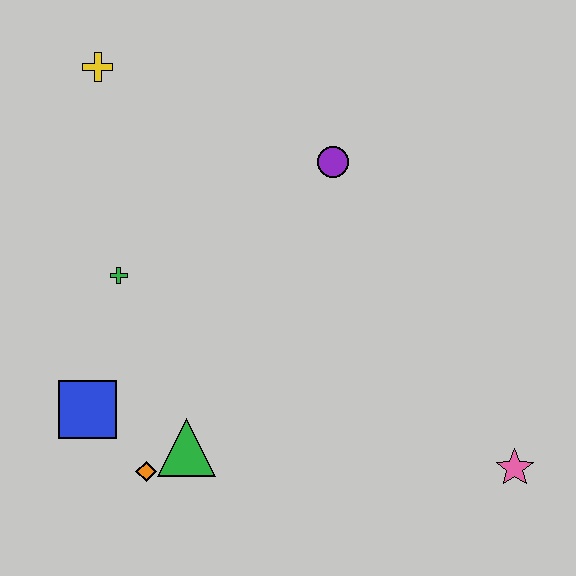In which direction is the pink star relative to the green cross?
The pink star is to the right of the green cross.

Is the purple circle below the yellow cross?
Yes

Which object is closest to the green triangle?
The orange diamond is closest to the green triangle.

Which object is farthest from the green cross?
The pink star is farthest from the green cross.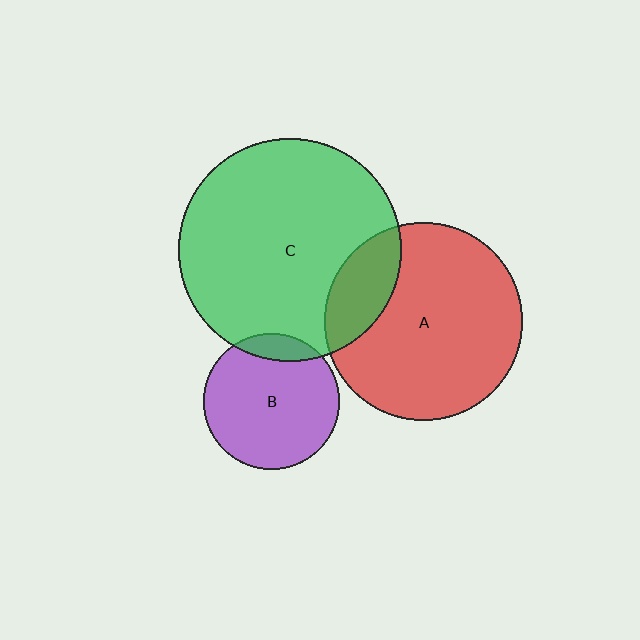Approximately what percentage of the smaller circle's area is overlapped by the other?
Approximately 10%.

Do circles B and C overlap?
Yes.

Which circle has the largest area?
Circle C (green).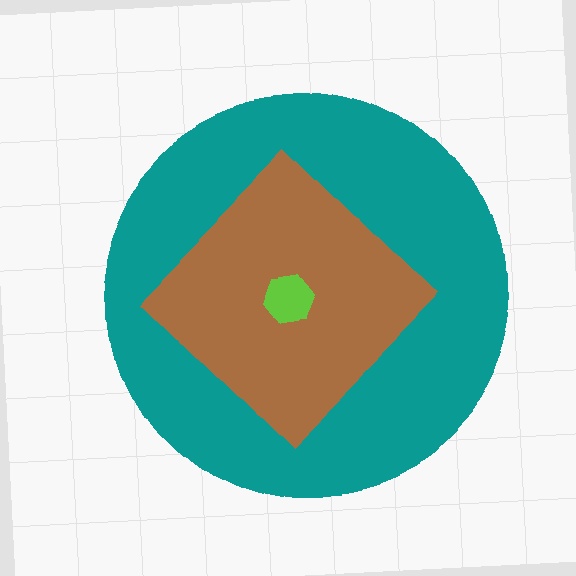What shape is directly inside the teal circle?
The brown diamond.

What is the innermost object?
The lime hexagon.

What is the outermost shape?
The teal circle.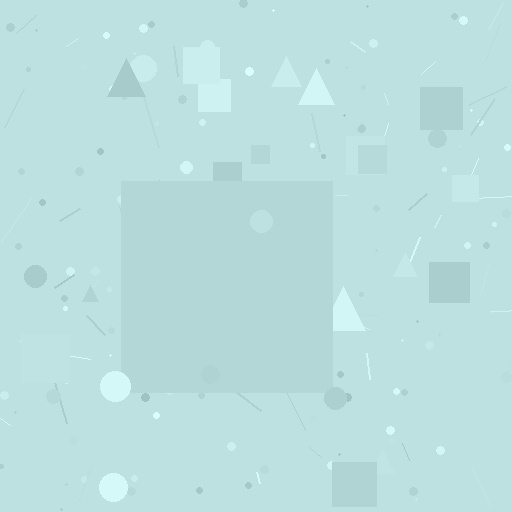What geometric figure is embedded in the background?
A square is embedded in the background.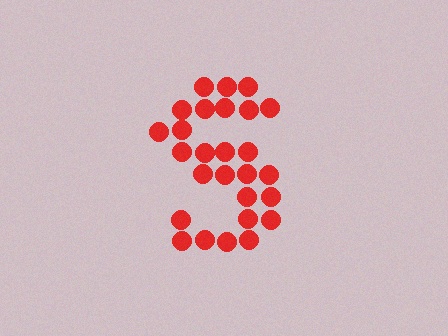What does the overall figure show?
The overall figure shows the letter S.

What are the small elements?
The small elements are circles.